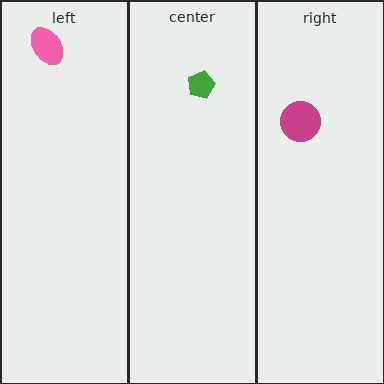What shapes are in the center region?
The green pentagon.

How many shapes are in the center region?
1.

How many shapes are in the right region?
1.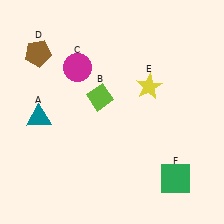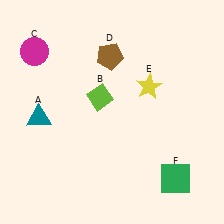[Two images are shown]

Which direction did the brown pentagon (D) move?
The brown pentagon (D) moved right.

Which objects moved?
The objects that moved are: the magenta circle (C), the brown pentagon (D).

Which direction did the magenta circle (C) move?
The magenta circle (C) moved left.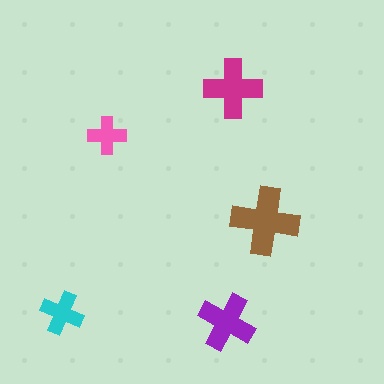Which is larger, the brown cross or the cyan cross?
The brown one.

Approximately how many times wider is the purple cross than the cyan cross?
About 1.5 times wider.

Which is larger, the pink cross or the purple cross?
The purple one.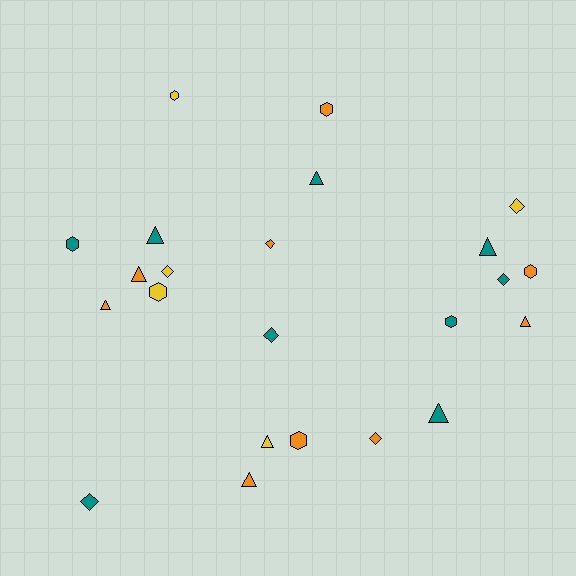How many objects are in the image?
There are 23 objects.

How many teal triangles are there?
There are 4 teal triangles.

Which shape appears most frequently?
Triangle, with 9 objects.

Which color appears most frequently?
Teal, with 9 objects.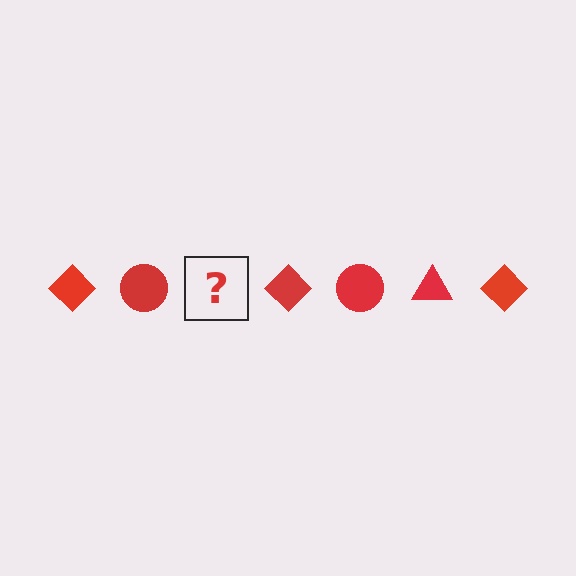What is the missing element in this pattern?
The missing element is a red triangle.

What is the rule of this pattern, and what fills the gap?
The rule is that the pattern cycles through diamond, circle, triangle shapes in red. The gap should be filled with a red triangle.